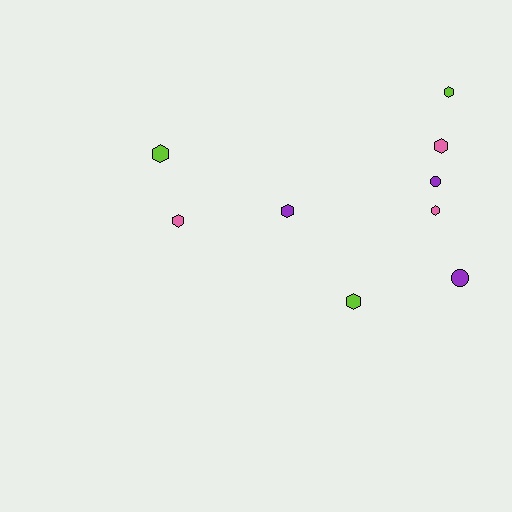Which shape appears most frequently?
Hexagon, with 7 objects.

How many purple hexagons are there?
There is 1 purple hexagon.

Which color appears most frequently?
Lime, with 3 objects.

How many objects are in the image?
There are 9 objects.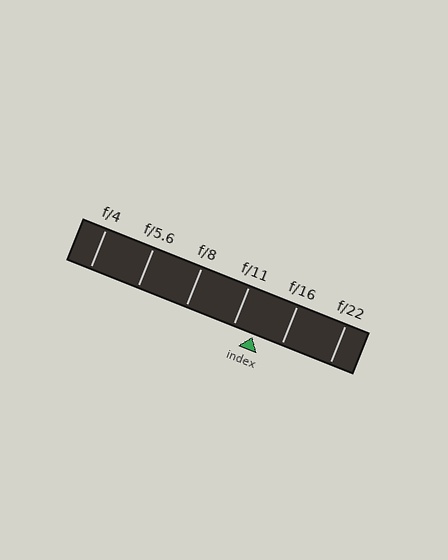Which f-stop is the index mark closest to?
The index mark is closest to f/11.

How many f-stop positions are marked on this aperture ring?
There are 6 f-stop positions marked.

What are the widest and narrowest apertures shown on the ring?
The widest aperture shown is f/4 and the narrowest is f/22.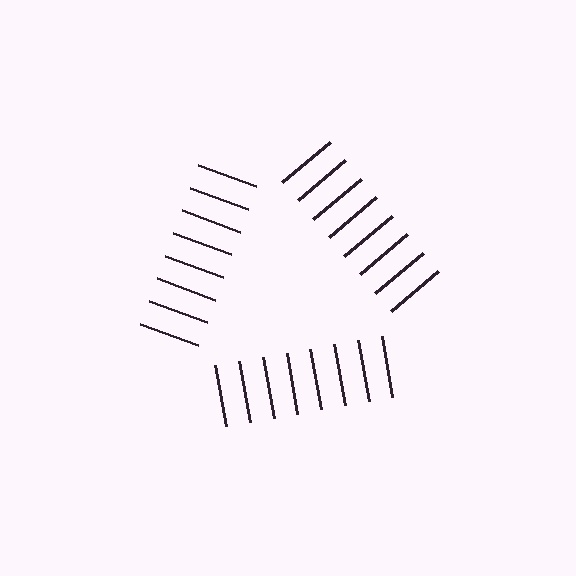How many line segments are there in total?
24 — 8 along each of the 3 edges.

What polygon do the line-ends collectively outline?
An illusory triangle — the line segments terminate on its edges but no continuous stroke is drawn.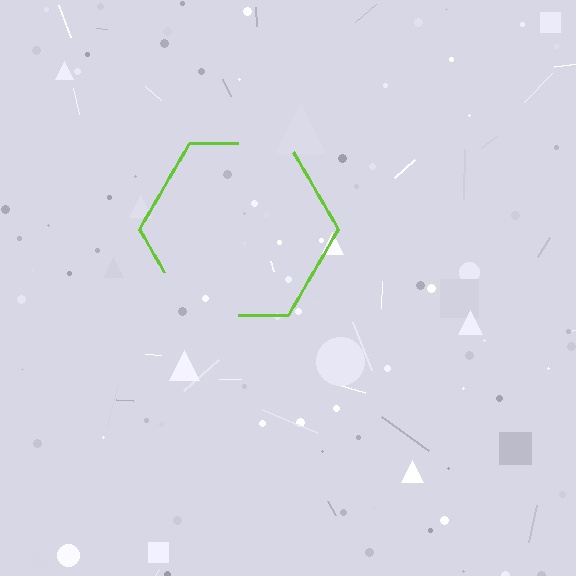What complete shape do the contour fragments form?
The contour fragments form a hexagon.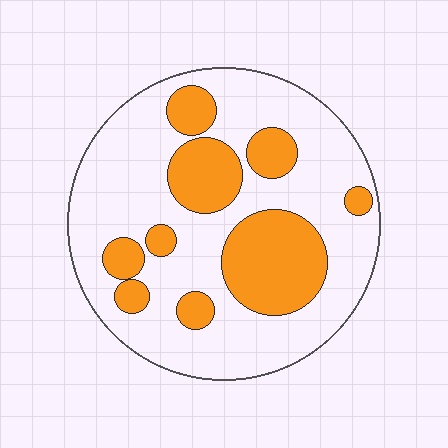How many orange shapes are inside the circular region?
9.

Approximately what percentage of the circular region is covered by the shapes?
Approximately 30%.